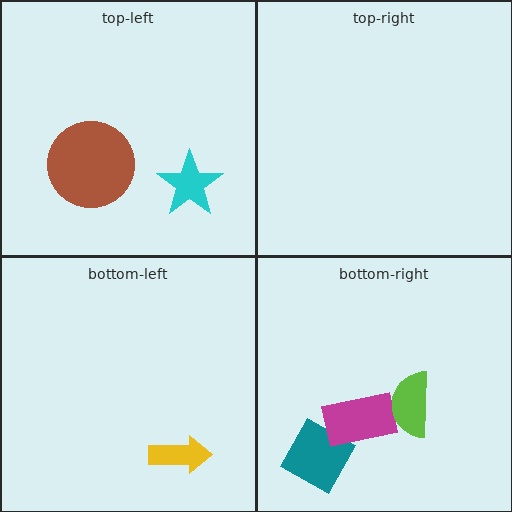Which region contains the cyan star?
The top-left region.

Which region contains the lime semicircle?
The bottom-right region.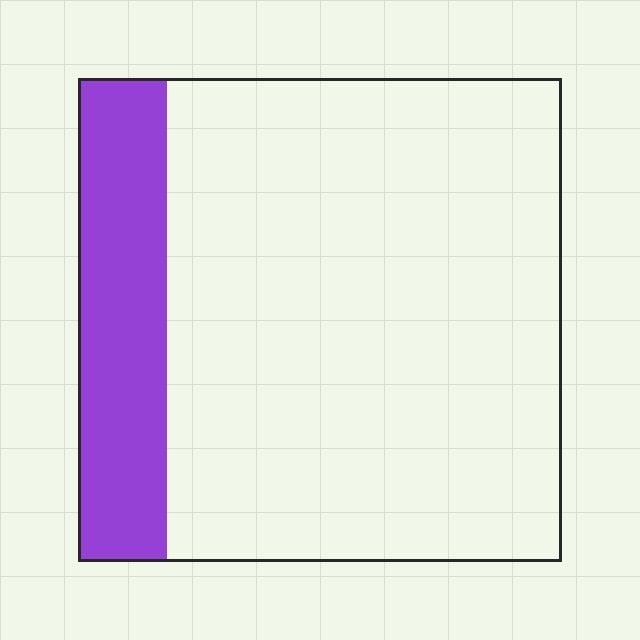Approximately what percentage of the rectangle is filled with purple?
Approximately 20%.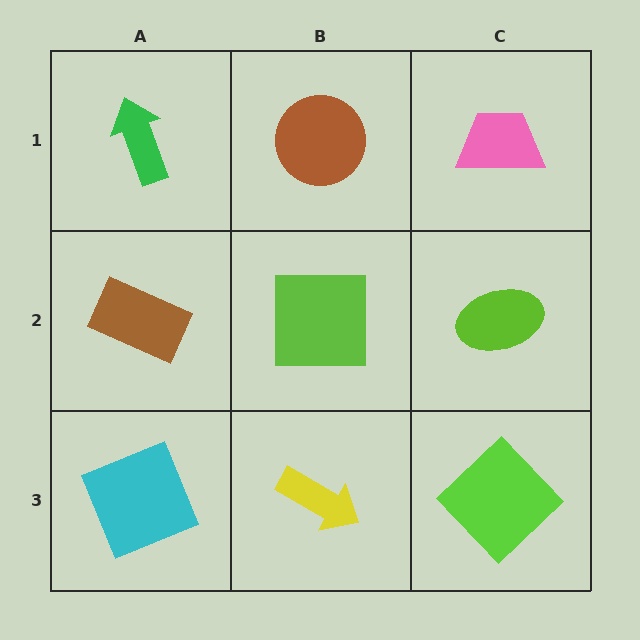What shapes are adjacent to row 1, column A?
A brown rectangle (row 2, column A), a brown circle (row 1, column B).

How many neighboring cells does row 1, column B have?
3.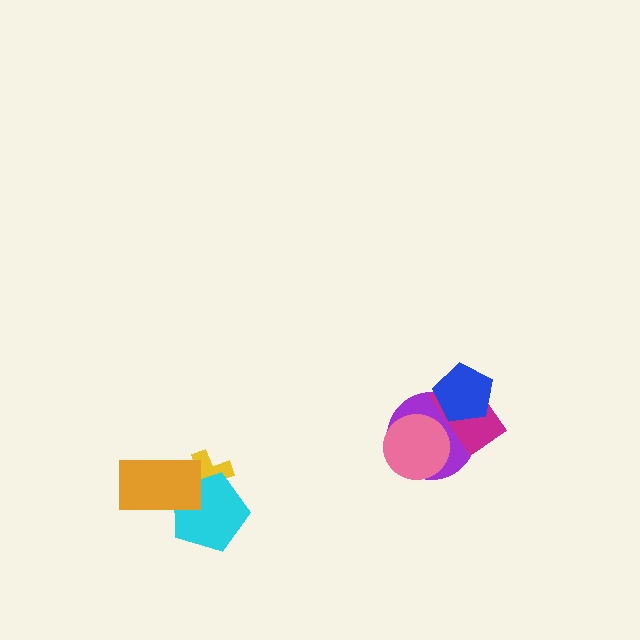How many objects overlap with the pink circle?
2 objects overlap with the pink circle.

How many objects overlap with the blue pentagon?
2 objects overlap with the blue pentagon.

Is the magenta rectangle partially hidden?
Yes, it is partially covered by another shape.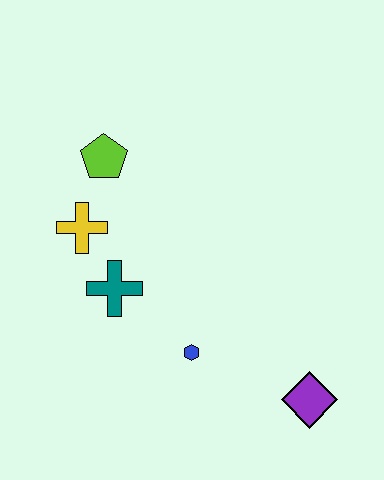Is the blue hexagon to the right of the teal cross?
Yes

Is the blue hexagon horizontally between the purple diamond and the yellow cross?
Yes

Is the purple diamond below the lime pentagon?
Yes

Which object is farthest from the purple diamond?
The lime pentagon is farthest from the purple diamond.